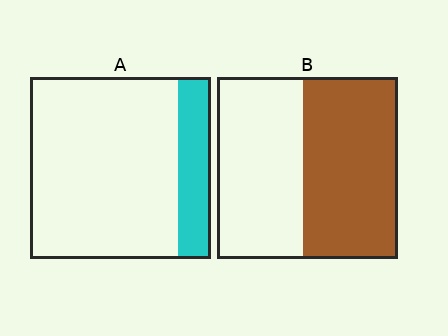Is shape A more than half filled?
No.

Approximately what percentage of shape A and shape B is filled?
A is approximately 20% and B is approximately 50%.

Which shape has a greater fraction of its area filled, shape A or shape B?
Shape B.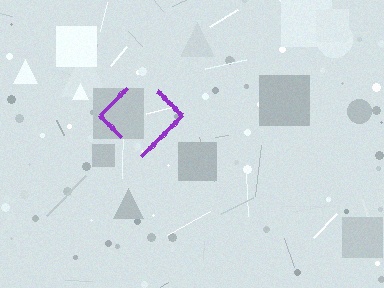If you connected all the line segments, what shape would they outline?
They would outline a diamond.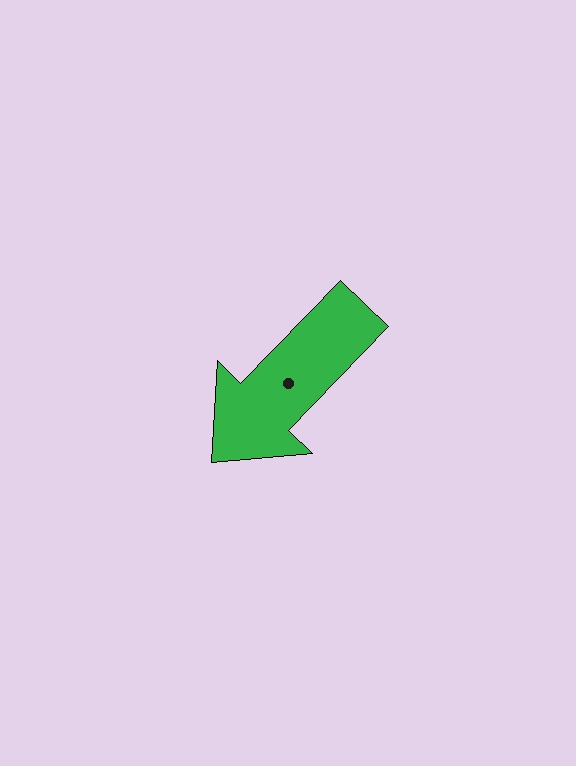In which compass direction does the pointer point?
Southwest.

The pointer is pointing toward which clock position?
Roughly 7 o'clock.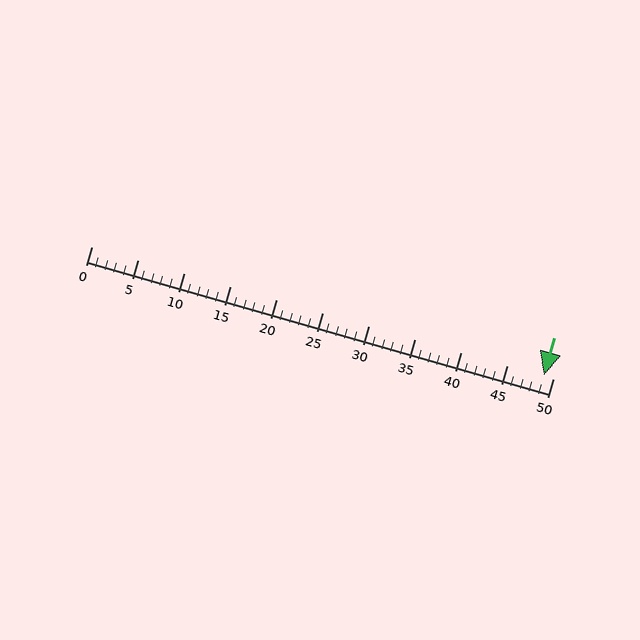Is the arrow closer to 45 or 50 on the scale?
The arrow is closer to 50.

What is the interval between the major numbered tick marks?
The major tick marks are spaced 5 units apart.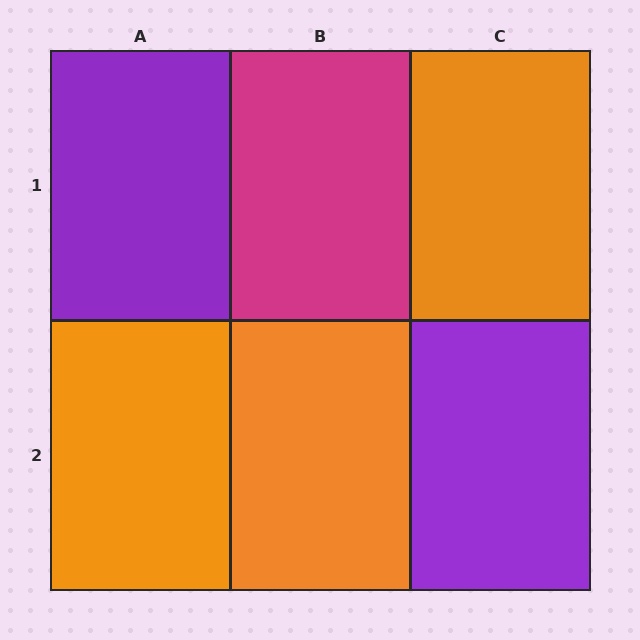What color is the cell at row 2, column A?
Orange.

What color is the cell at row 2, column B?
Orange.